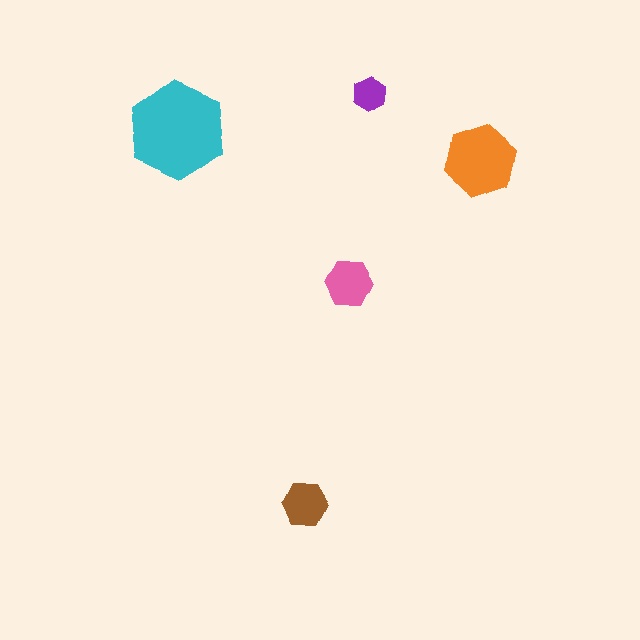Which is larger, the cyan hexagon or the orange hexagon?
The cyan one.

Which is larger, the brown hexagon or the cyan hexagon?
The cyan one.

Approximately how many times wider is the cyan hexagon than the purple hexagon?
About 3 times wider.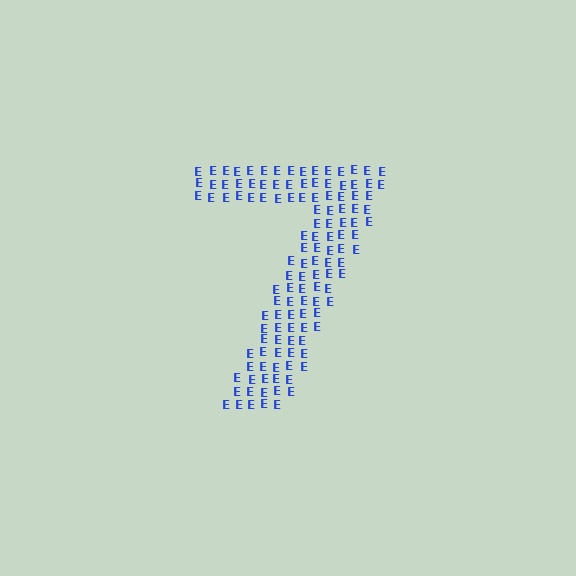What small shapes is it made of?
It is made of small letter E's.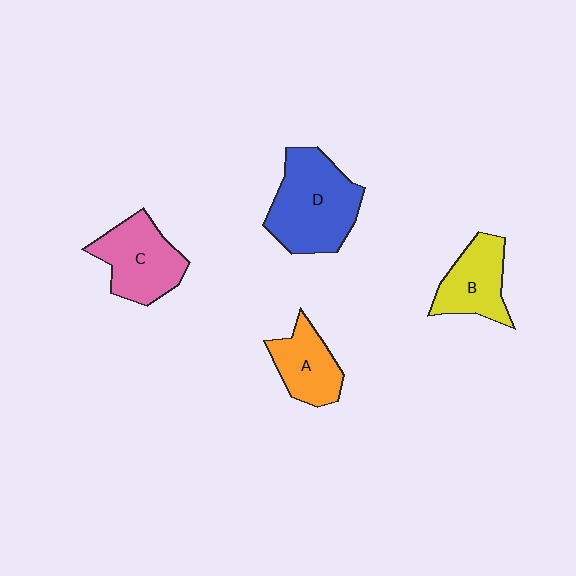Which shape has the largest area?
Shape D (blue).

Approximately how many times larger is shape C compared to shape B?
Approximately 1.2 times.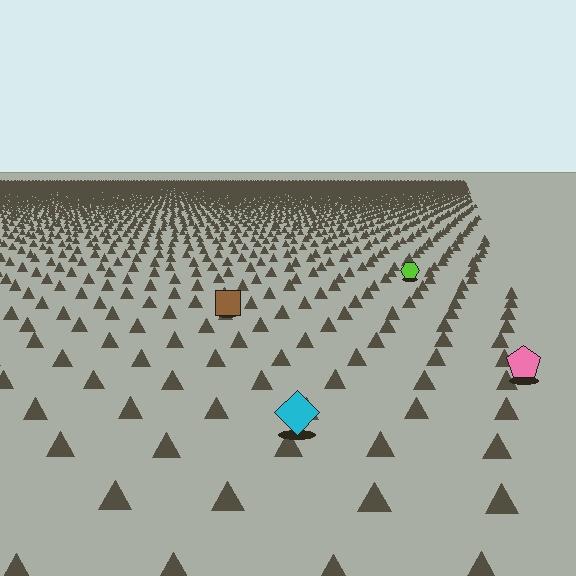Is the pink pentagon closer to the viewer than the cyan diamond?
No. The cyan diamond is closer — you can tell from the texture gradient: the ground texture is coarser near it.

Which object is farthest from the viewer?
The lime hexagon is farthest from the viewer. It appears smaller and the ground texture around it is denser.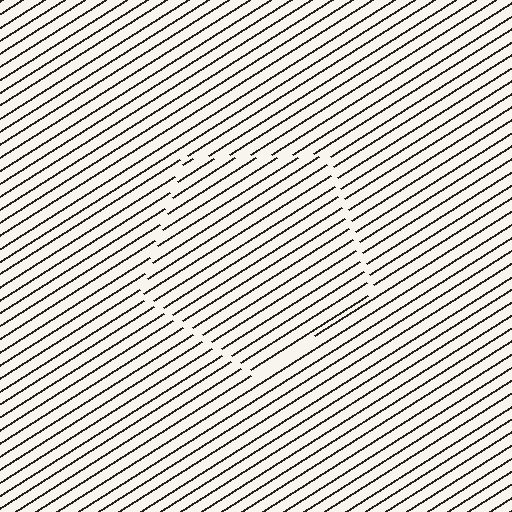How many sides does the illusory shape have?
5 sides — the line-ends trace a pentagon.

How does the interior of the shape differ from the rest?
The interior of the shape contains the same grating, shifted by half a period — the contour is defined by the phase discontinuity where line-ends from the inner and outer gratings abut.